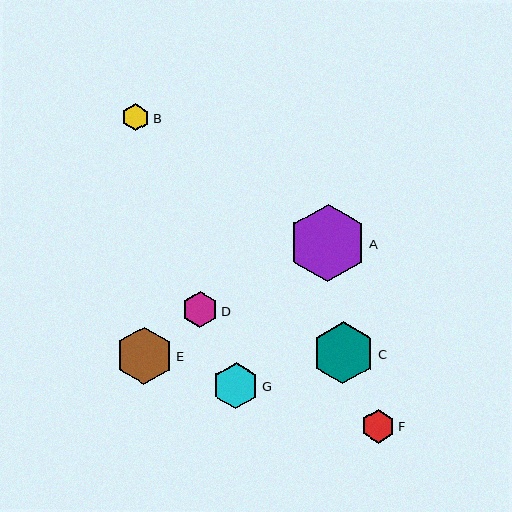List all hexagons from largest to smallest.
From largest to smallest: A, C, E, G, D, F, B.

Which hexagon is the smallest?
Hexagon B is the smallest with a size of approximately 28 pixels.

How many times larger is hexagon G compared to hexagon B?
Hexagon G is approximately 1.6 times the size of hexagon B.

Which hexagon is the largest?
Hexagon A is the largest with a size of approximately 78 pixels.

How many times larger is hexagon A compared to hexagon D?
Hexagon A is approximately 2.2 times the size of hexagon D.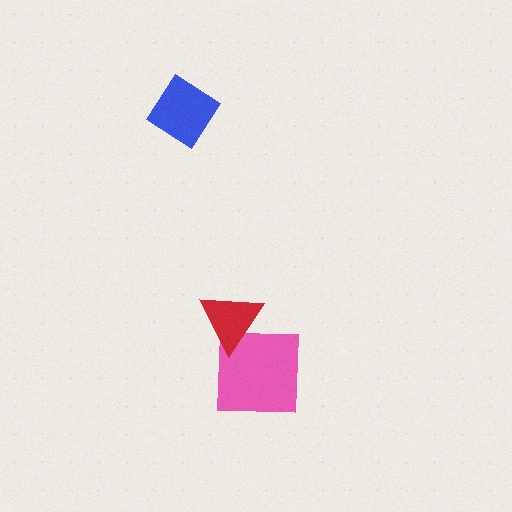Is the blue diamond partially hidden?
No, no other shape covers it.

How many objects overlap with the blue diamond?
0 objects overlap with the blue diamond.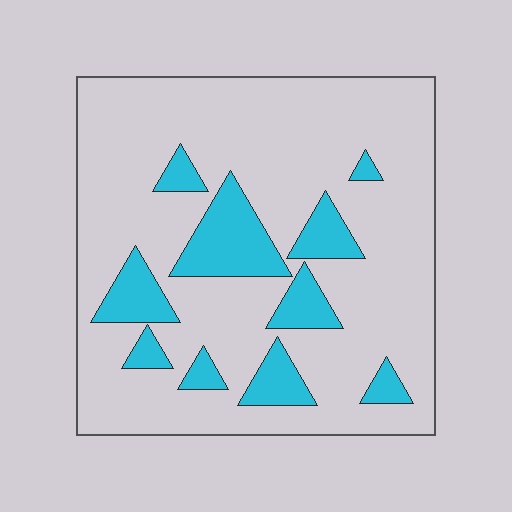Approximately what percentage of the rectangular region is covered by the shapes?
Approximately 20%.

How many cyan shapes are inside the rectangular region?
10.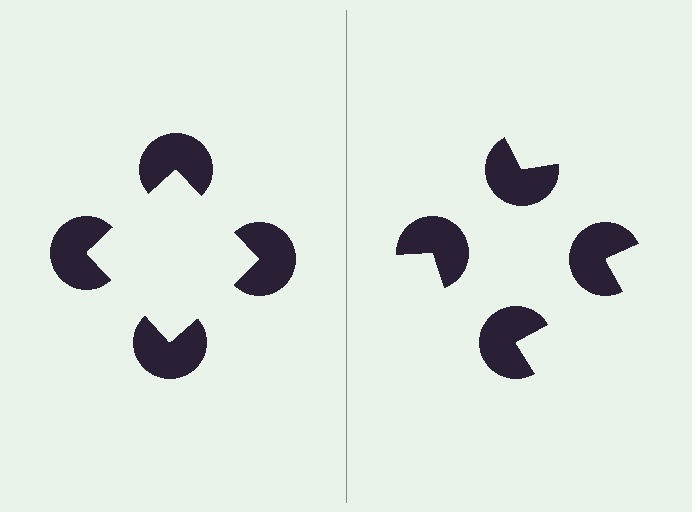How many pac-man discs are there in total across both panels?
8 — 4 on each side.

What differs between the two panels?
The pac-man discs are positioned identically on both sides; only the wedge orientations differ. On the left they align to a square; on the right they are misaligned.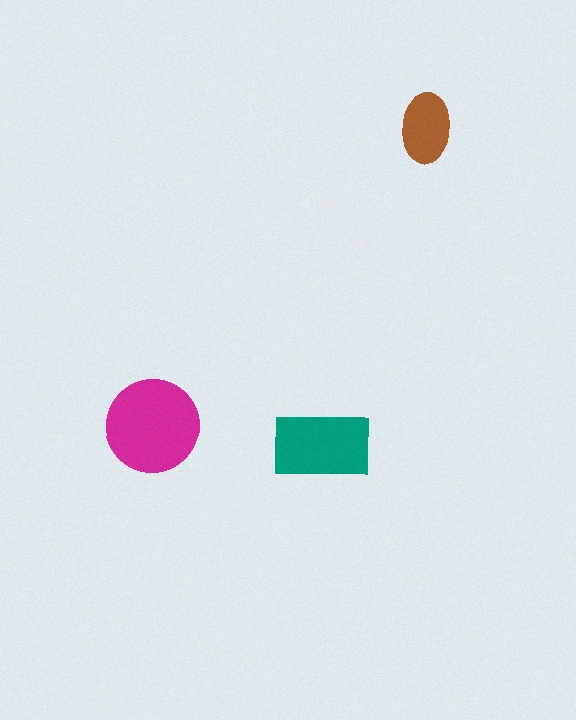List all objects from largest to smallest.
The magenta circle, the teal rectangle, the brown ellipse.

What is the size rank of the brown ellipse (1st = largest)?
3rd.